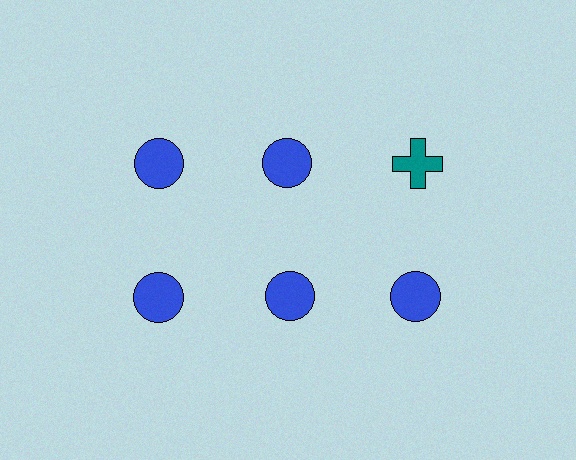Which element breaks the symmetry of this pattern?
The teal cross in the top row, center column breaks the symmetry. All other shapes are blue circles.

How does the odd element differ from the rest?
It differs in both color (teal instead of blue) and shape (cross instead of circle).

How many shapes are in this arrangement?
There are 6 shapes arranged in a grid pattern.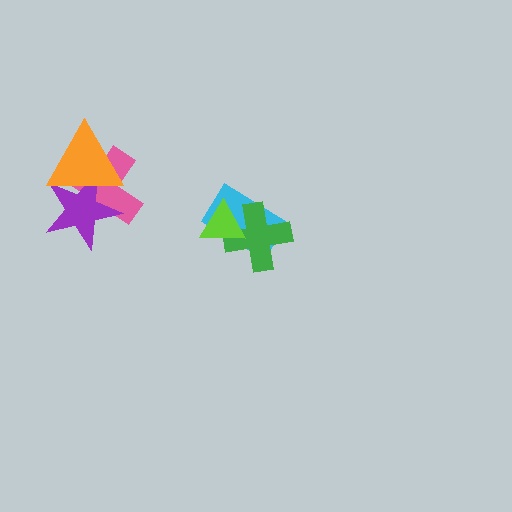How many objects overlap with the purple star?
2 objects overlap with the purple star.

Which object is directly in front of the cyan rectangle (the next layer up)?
The green cross is directly in front of the cyan rectangle.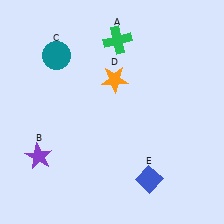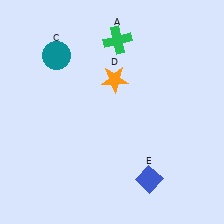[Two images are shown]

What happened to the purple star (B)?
The purple star (B) was removed in Image 2. It was in the bottom-left area of Image 1.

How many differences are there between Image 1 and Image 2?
There is 1 difference between the two images.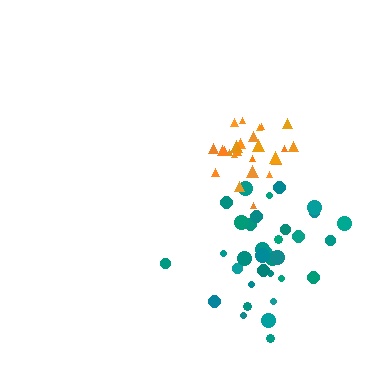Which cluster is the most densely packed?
Orange.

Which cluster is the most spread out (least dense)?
Teal.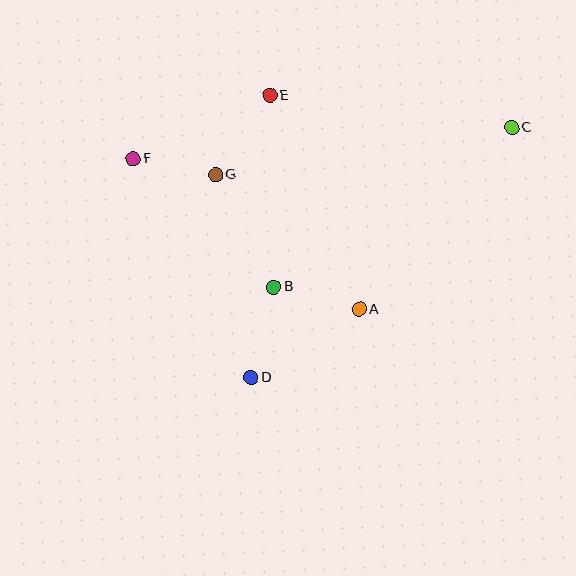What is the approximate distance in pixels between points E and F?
The distance between E and F is approximately 151 pixels.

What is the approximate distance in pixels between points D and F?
The distance between D and F is approximately 249 pixels.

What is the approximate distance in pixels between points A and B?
The distance between A and B is approximately 89 pixels.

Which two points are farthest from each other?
Points C and F are farthest from each other.